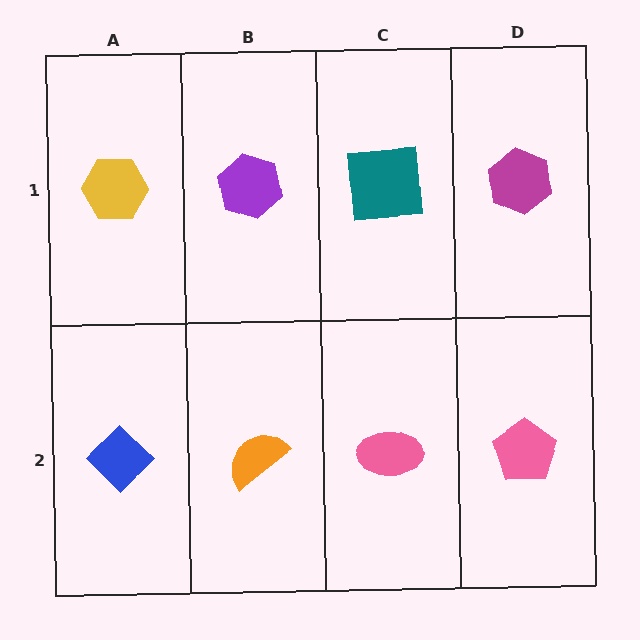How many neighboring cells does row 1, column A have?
2.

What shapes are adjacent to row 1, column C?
A pink ellipse (row 2, column C), a purple hexagon (row 1, column B), a magenta hexagon (row 1, column D).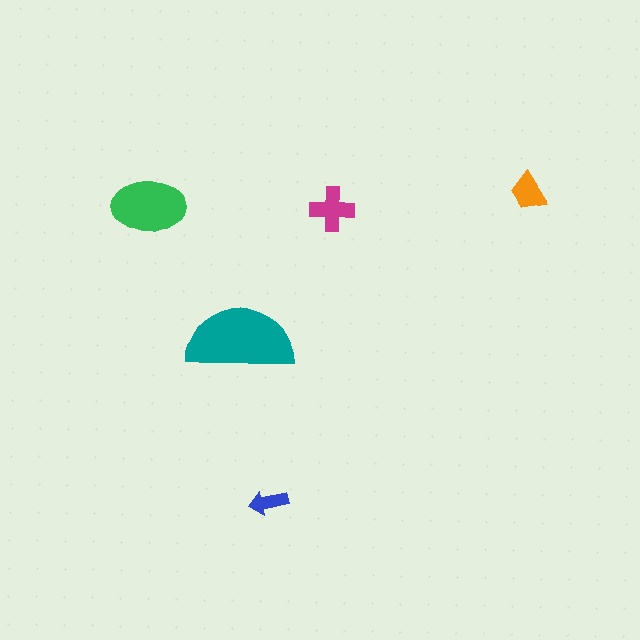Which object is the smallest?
The blue arrow.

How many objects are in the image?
There are 5 objects in the image.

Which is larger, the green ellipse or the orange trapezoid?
The green ellipse.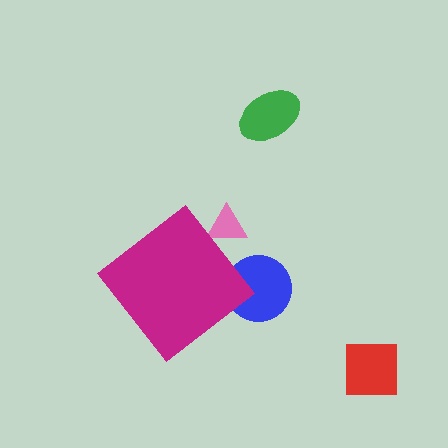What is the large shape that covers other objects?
A magenta diamond.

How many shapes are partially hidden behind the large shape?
2 shapes are partially hidden.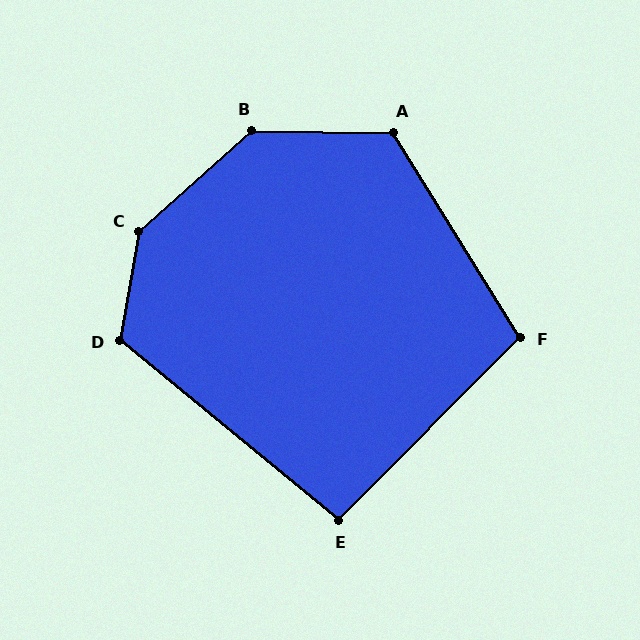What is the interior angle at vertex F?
Approximately 103 degrees (obtuse).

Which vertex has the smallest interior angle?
E, at approximately 95 degrees.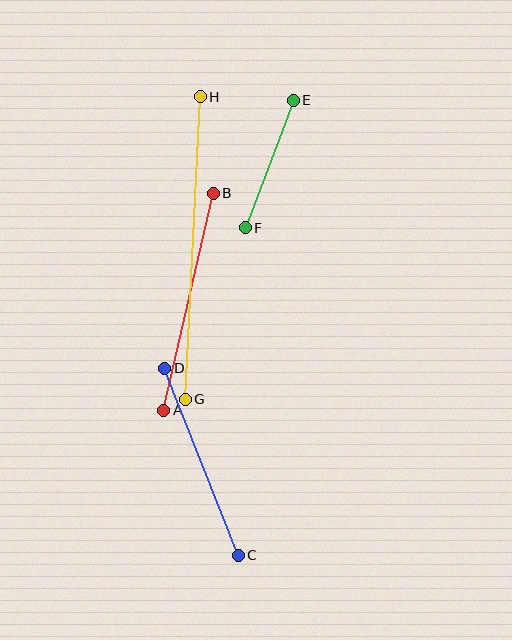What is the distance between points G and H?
The distance is approximately 303 pixels.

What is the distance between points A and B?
The distance is approximately 222 pixels.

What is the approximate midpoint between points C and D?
The midpoint is at approximately (201, 462) pixels.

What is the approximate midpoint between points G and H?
The midpoint is at approximately (193, 248) pixels.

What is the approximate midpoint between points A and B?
The midpoint is at approximately (188, 302) pixels.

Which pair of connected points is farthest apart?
Points G and H are farthest apart.